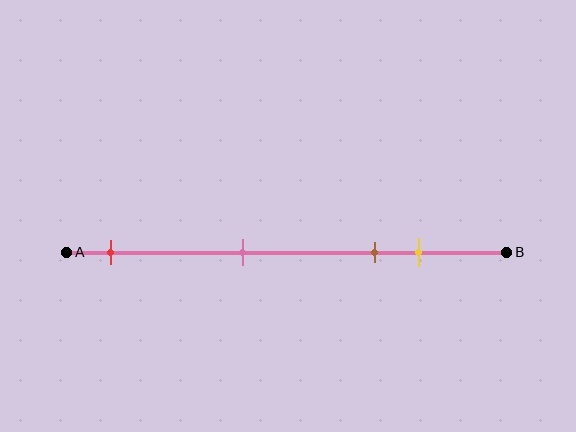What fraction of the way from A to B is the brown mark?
The brown mark is approximately 70% (0.7) of the way from A to B.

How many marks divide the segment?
There are 4 marks dividing the segment.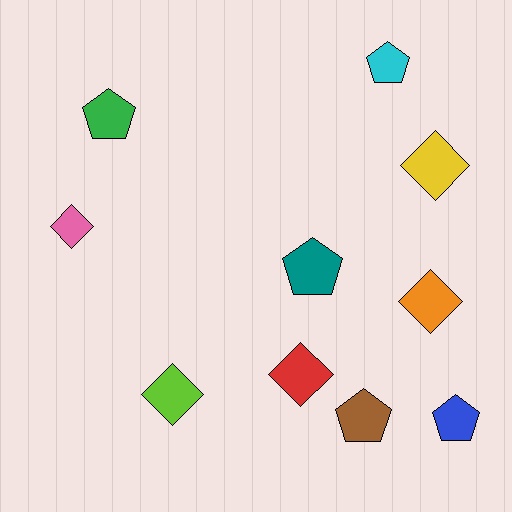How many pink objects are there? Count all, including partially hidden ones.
There is 1 pink object.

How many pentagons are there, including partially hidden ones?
There are 5 pentagons.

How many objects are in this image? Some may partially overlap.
There are 10 objects.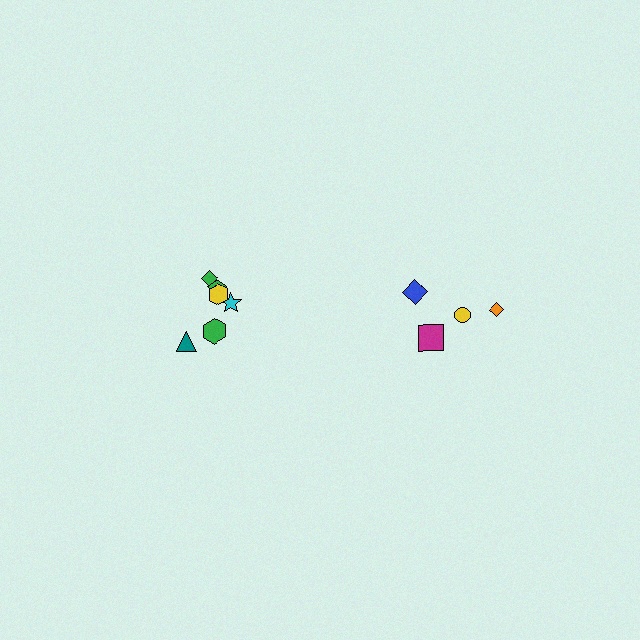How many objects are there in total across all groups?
There are 10 objects.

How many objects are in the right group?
There are 4 objects.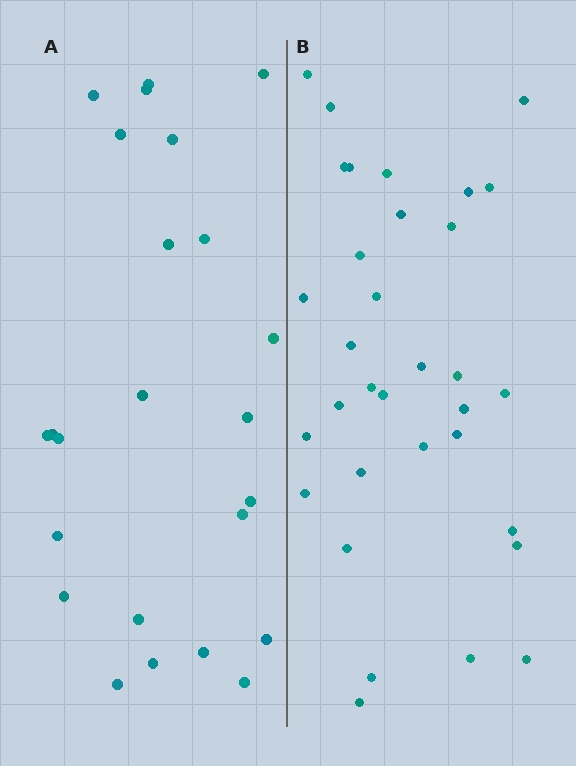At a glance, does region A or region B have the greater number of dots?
Region B (the right region) has more dots.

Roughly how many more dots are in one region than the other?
Region B has roughly 8 or so more dots than region A.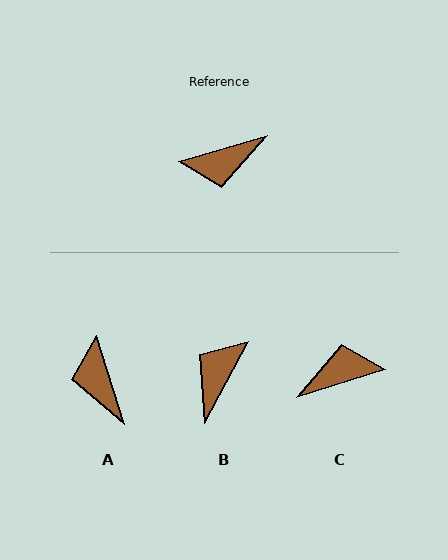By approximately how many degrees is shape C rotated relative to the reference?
Approximately 179 degrees clockwise.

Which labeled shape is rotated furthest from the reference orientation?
C, about 179 degrees away.